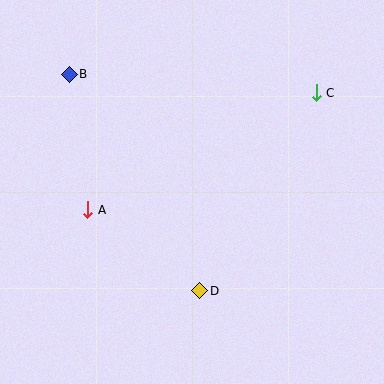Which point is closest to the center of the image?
Point D at (200, 291) is closest to the center.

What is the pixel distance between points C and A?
The distance between C and A is 257 pixels.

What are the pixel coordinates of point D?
Point D is at (200, 291).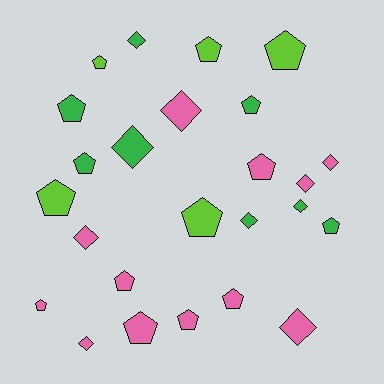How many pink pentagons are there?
There are 6 pink pentagons.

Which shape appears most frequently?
Pentagon, with 15 objects.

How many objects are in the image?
There are 25 objects.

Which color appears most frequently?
Pink, with 12 objects.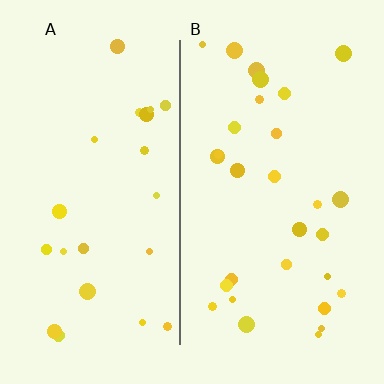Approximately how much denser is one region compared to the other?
Approximately 1.3× — region B over region A.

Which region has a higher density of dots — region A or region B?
B (the right).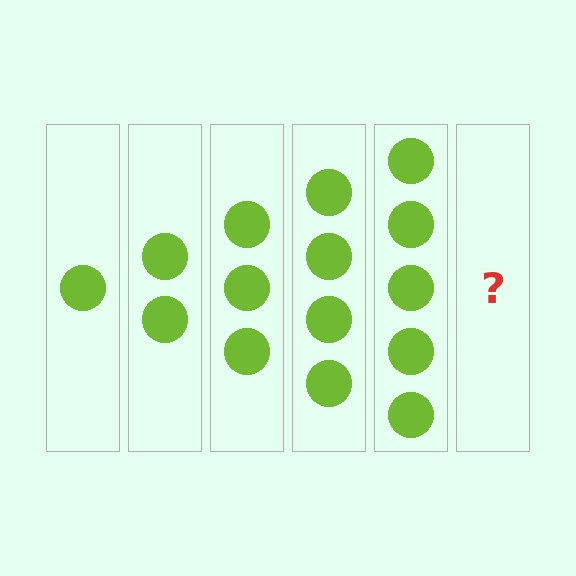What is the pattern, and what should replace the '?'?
The pattern is that each step adds one more circle. The '?' should be 6 circles.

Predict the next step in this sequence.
The next step is 6 circles.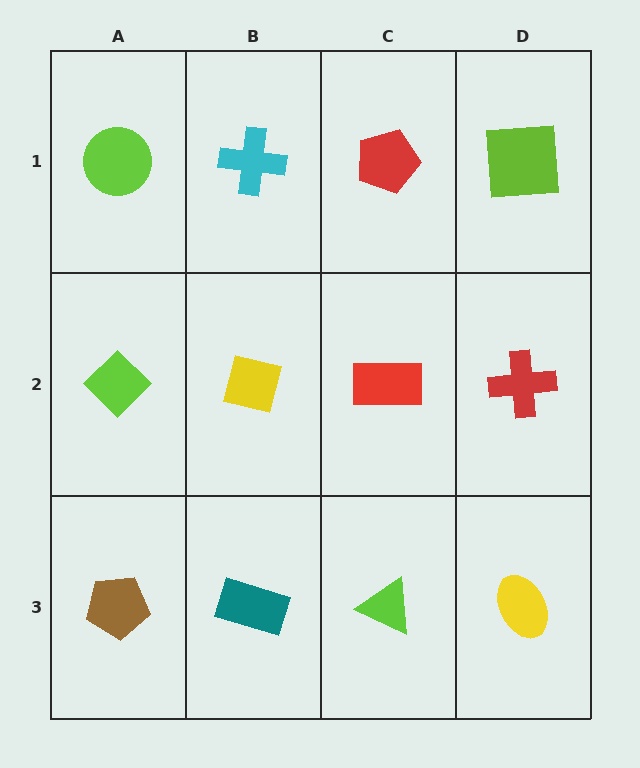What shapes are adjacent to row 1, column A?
A lime diamond (row 2, column A), a cyan cross (row 1, column B).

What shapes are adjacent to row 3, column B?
A yellow square (row 2, column B), a brown pentagon (row 3, column A), a lime triangle (row 3, column C).